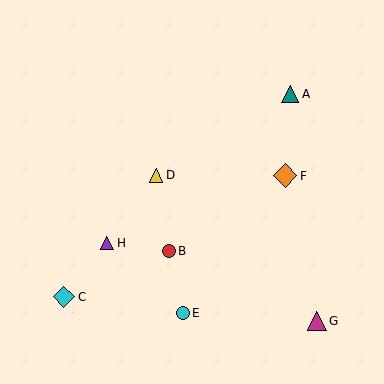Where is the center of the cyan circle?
The center of the cyan circle is at (183, 313).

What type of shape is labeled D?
Shape D is a yellow triangle.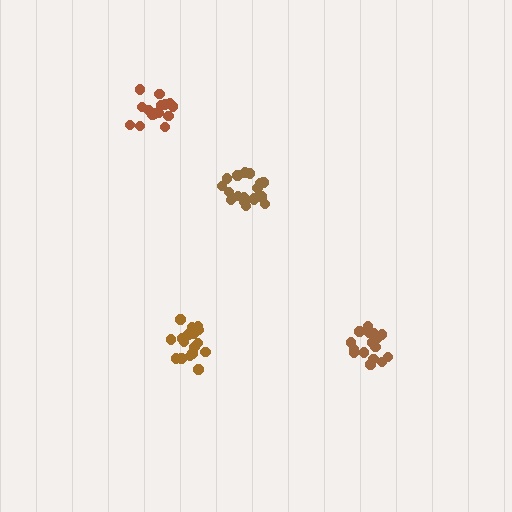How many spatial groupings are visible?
There are 4 spatial groupings.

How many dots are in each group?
Group 1: 18 dots, Group 2: 18 dots, Group 3: 16 dots, Group 4: 16 dots (68 total).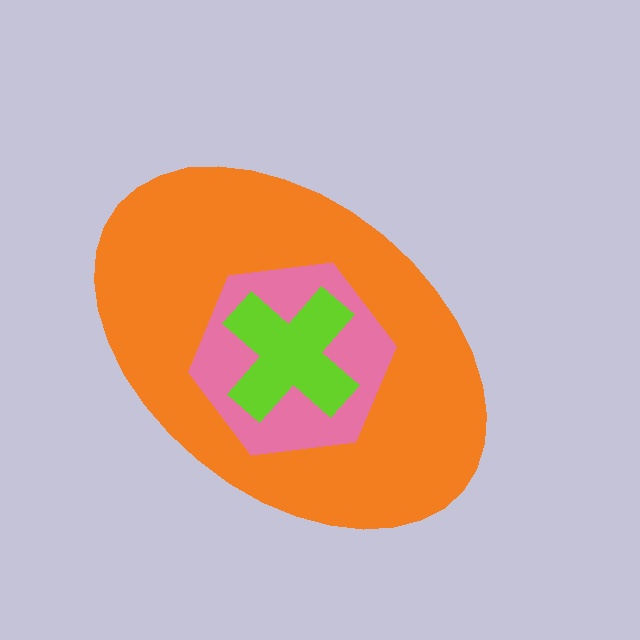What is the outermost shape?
The orange ellipse.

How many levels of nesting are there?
3.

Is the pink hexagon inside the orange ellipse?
Yes.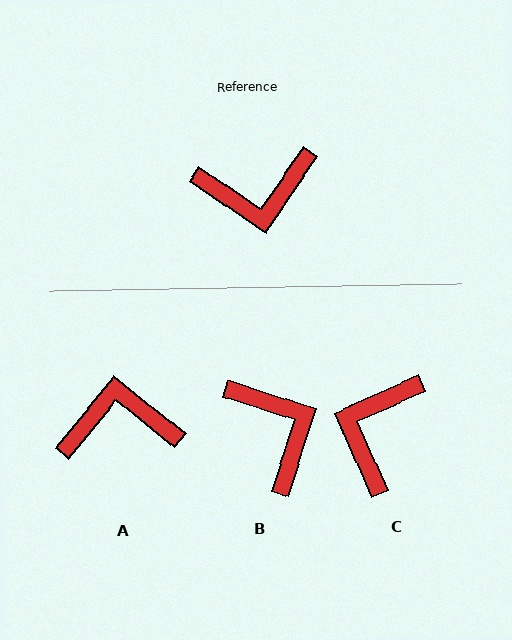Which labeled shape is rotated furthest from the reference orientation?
A, about 176 degrees away.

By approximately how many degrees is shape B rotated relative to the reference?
Approximately 107 degrees counter-clockwise.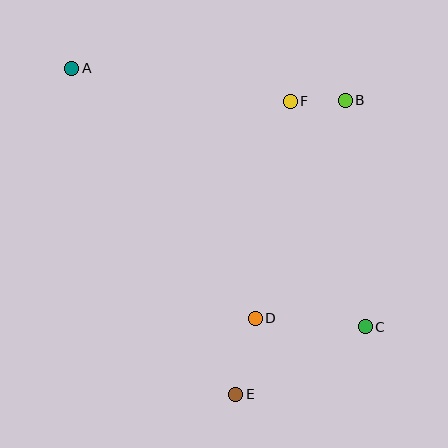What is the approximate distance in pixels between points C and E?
The distance between C and E is approximately 146 pixels.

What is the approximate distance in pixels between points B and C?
The distance between B and C is approximately 227 pixels.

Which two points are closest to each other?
Points B and F are closest to each other.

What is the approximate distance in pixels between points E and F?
The distance between E and F is approximately 298 pixels.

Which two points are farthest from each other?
Points A and C are farthest from each other.